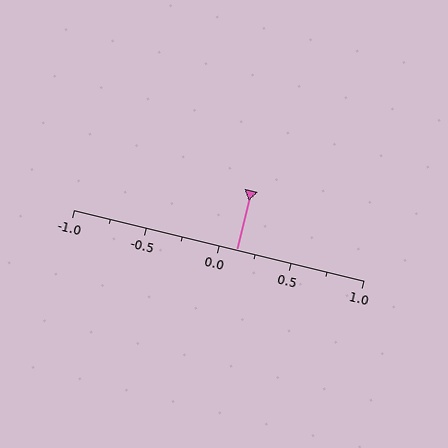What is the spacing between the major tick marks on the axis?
The major ticks are spaced 0.5 apart.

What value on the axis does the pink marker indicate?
The marker indicates approximately 0.12.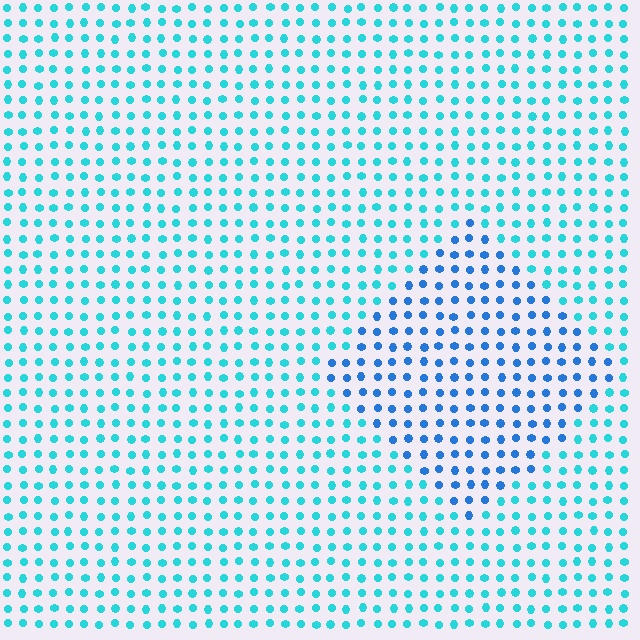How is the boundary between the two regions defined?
The boundary is defined purely by a slight shift in hue (about 32 degrees). Spacing, size, and orientation are identical on both sides.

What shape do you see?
I see a diamond.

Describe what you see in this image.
The image is filled with small cyan elements in a uniform arrangement. A diamond-shaped region is visible where the elements are tinted to a slightly different hue, forming a subtle color boundary.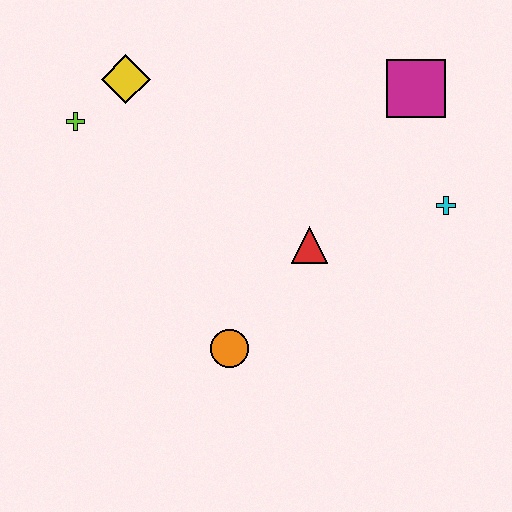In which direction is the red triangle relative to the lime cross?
The red triangle is to the right of the lime cross.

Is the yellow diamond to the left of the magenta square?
Yes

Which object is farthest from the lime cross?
The cyan cross is farthest from the lime cross.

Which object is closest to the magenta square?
The cyan cross is closest to the magenta square.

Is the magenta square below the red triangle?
No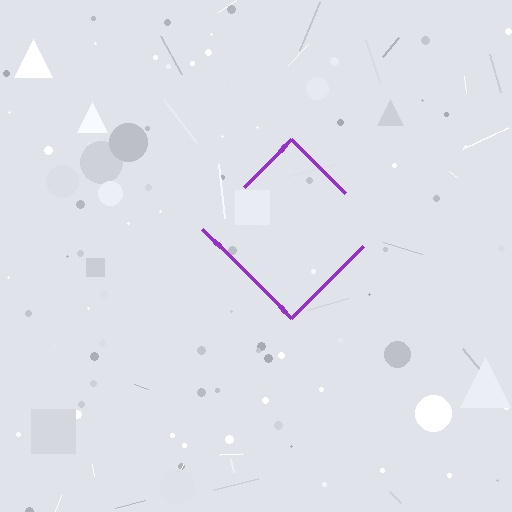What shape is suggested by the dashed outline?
The dashed outline suggests a diamond.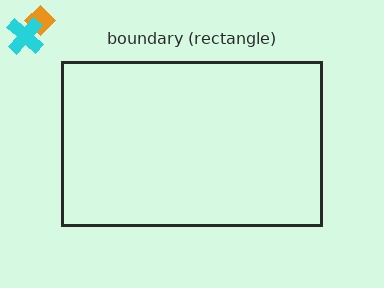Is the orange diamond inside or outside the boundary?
Outside.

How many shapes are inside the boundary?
0 inside, 2 outside.